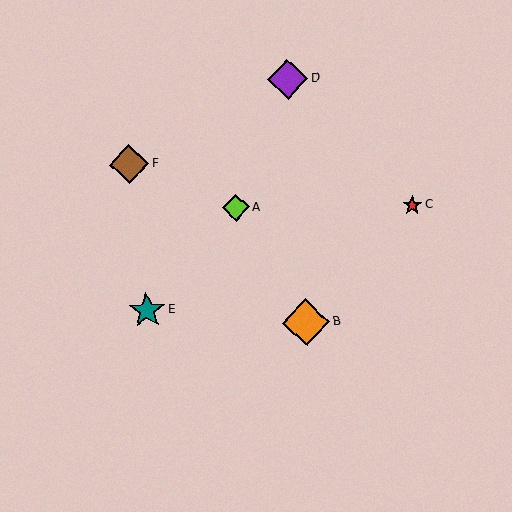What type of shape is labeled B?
Shape B is an orange diamond.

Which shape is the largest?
The orange diamond (labeled B) is the largest.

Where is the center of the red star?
The center of the red star is at (412, 205).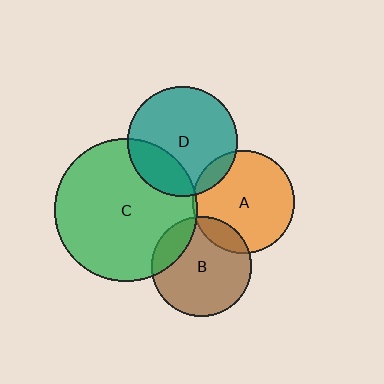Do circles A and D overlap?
Yes.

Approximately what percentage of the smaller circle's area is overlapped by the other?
Approximately 10%.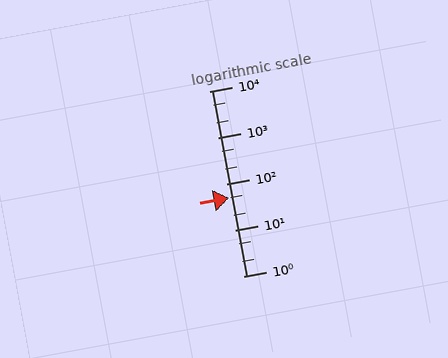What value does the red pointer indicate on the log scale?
The pointer indicates approximately 50.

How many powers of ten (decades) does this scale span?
The scale spans 4 decades, from 1 to 10000.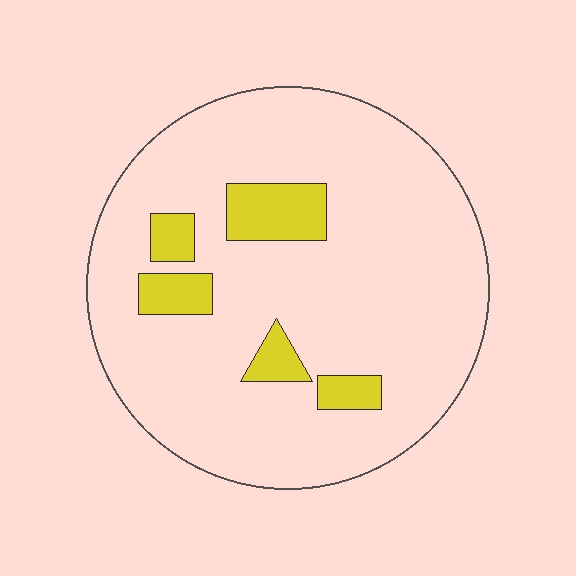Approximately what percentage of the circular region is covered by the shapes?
Approximately 10%.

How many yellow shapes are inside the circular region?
5.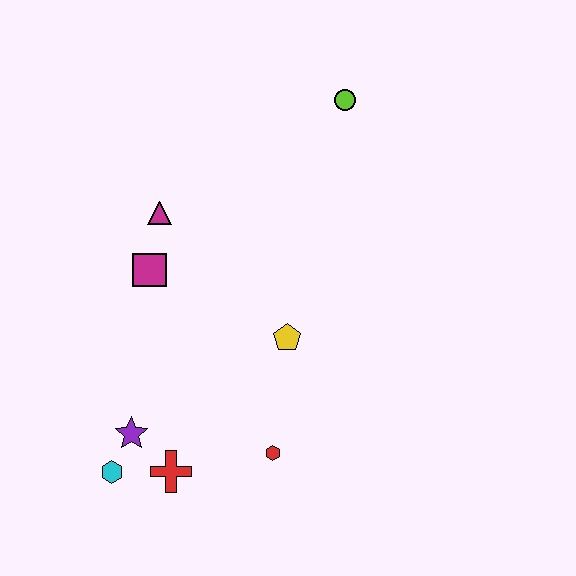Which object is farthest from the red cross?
The lime circle is farthest from the red cross.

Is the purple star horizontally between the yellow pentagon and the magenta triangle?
No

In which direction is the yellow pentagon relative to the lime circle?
The yellow pentagon is below the lime circle.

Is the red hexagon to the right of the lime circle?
No